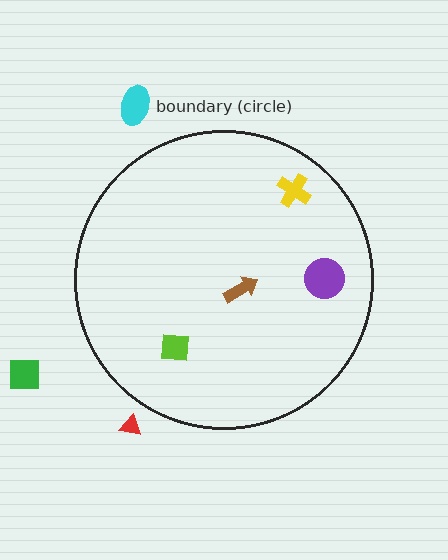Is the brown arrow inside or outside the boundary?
Inside.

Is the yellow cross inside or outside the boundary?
Inside.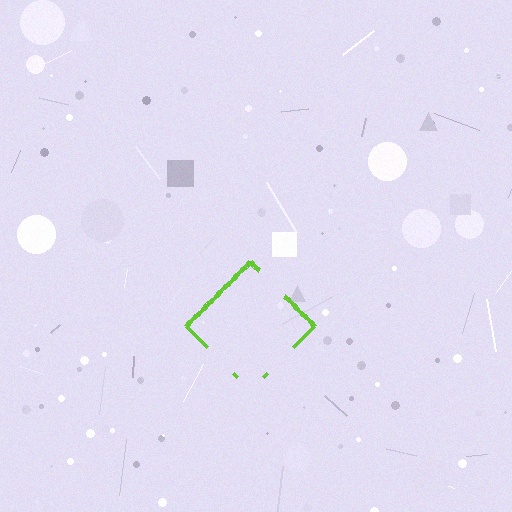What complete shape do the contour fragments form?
The contour fragments form a diamond.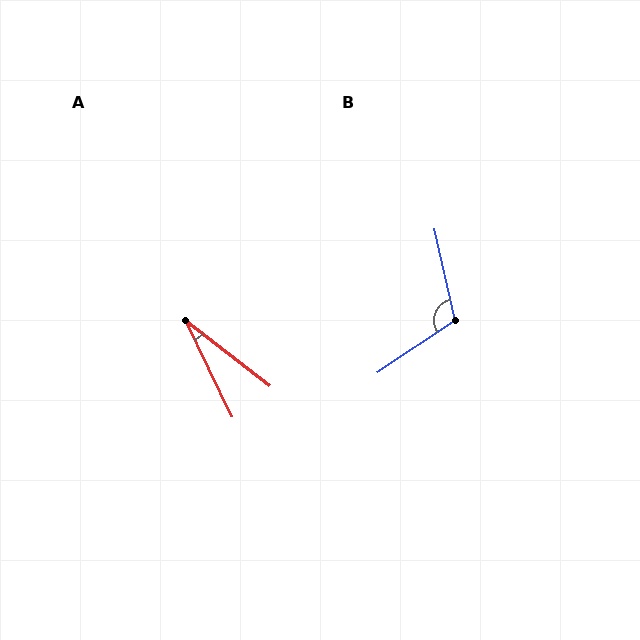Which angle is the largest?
B, at approximately 111 degrees.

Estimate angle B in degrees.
Approximately 111 degrees.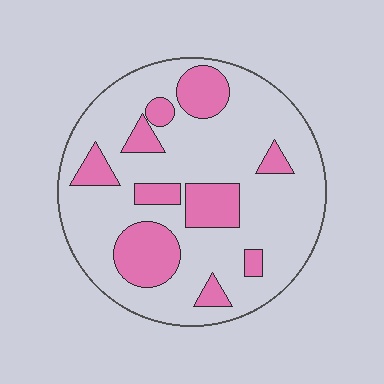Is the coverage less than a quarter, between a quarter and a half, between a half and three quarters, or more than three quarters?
Less than a quarter.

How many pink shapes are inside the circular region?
10.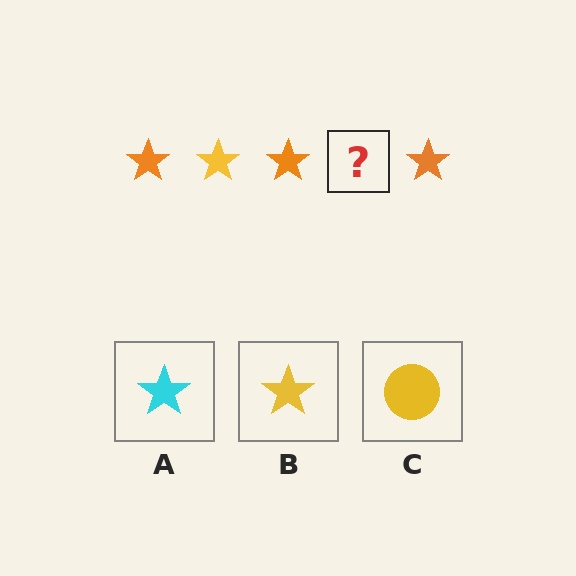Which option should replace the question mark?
Option B.